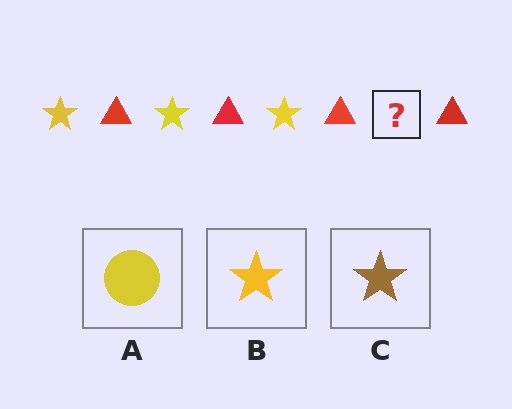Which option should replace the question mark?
Option B.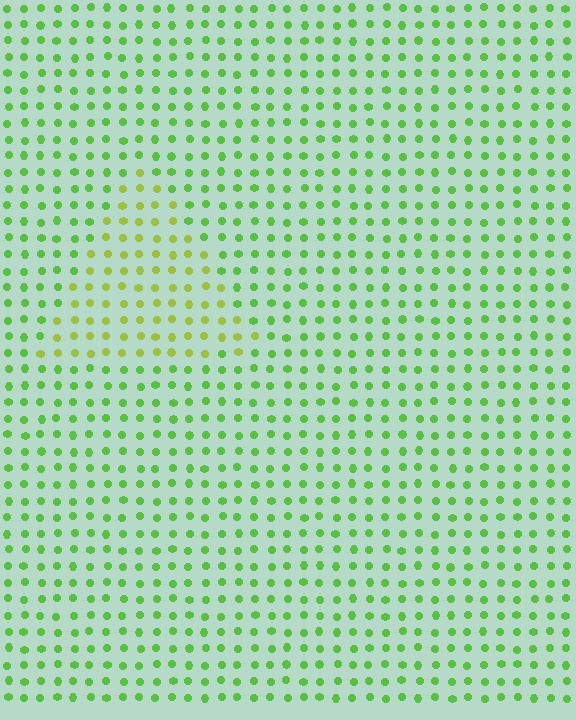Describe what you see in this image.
The image is filled with small lime elements in a uniform arrangement. A triangle-shaped region is visible where the elements are tinted to a slightly different hue, forming a subtle color boundary.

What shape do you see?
I see a triangle.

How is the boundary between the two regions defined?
The boundary is defined purely by a slight shift in hue (about 32 degrees). Spacing, size, and orientation are identical on both sides.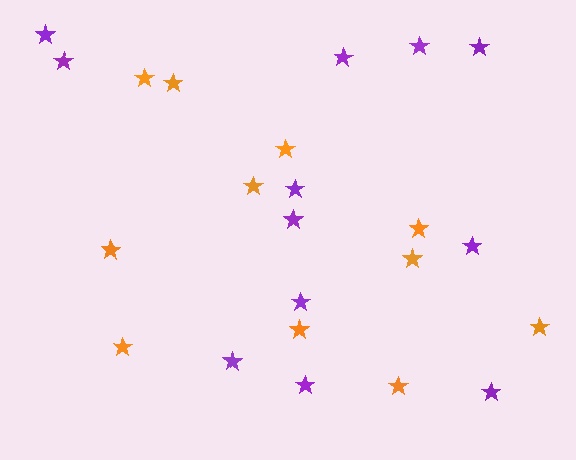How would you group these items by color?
There are 2 groups: one group of purple stars (12) and one group of orange stars (11).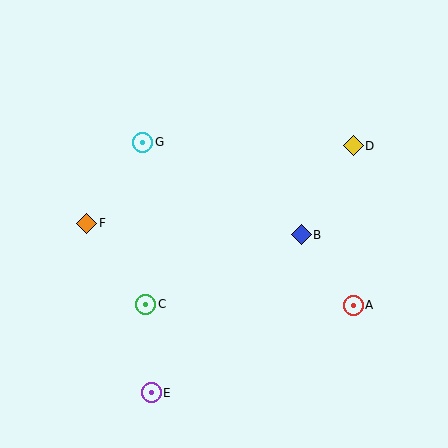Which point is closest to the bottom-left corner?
Point E is closest to the bottom-left corner.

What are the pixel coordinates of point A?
Point A is at (353, 305).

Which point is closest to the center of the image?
Point B at (301, 235) is closest to the center.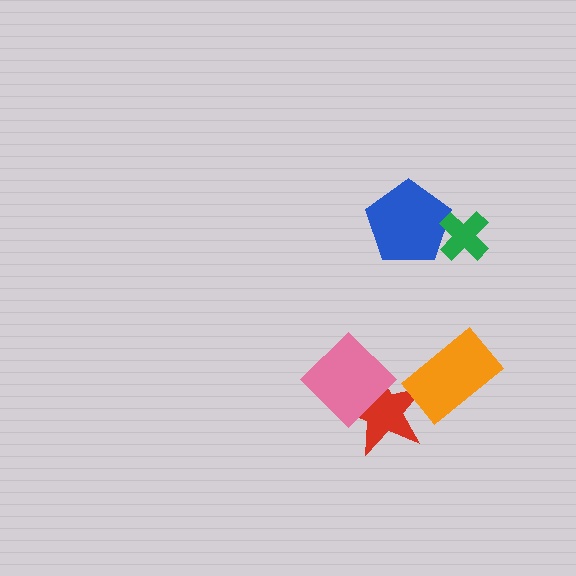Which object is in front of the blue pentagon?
The green cross is in front of the blue pentagon.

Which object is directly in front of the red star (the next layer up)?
The orange rectangle is directly in front of the red star.